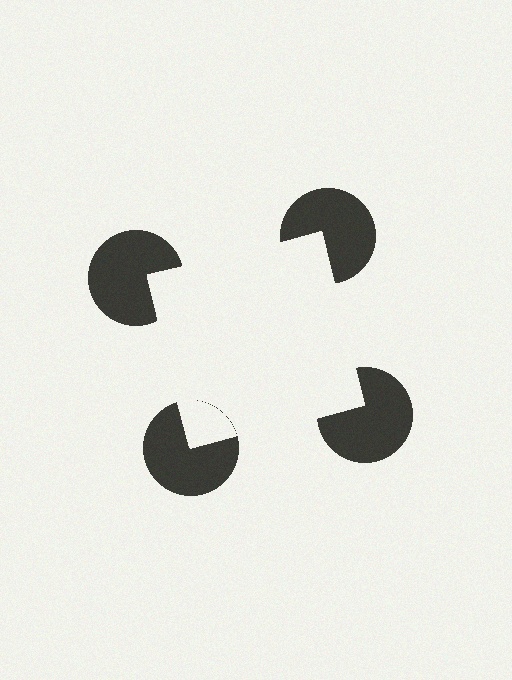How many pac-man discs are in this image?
There are 4 — one at each vertex of the illusory square.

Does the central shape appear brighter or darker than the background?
It typically appears slightly brighter than the background, even though no actual brightness change is drawn.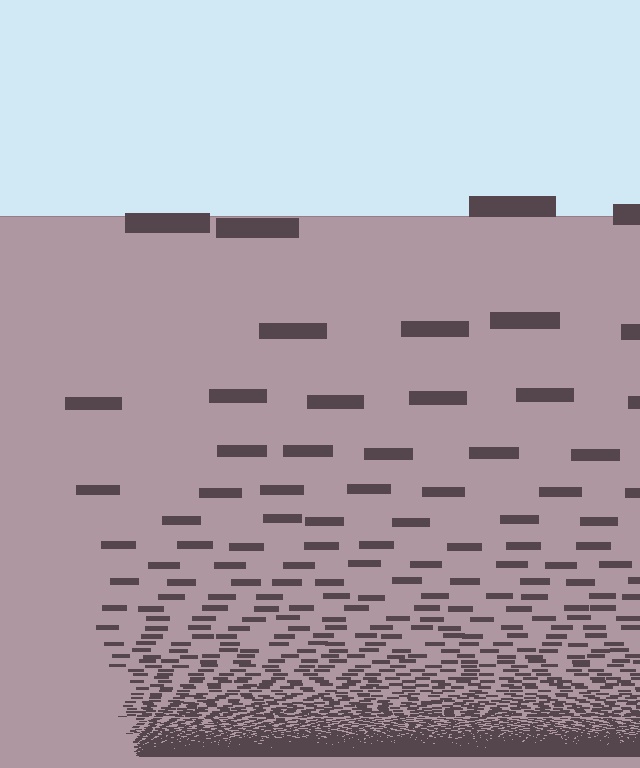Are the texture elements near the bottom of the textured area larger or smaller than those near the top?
Smaller. The gradient is inverted — elements near the bottom are smaller and denser.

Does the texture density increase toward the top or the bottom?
Density increases toward the bottom.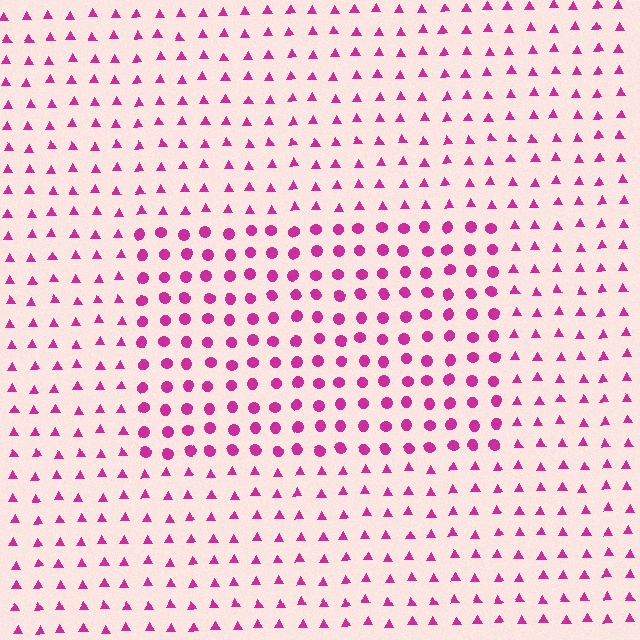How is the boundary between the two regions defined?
The boundary is defined by a change in element shape: circles inside vs. triangles outside. All elements share the same color and spacing.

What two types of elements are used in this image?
The image uses circles inside the rectangle region and triangles outside it.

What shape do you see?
I see a rectangle.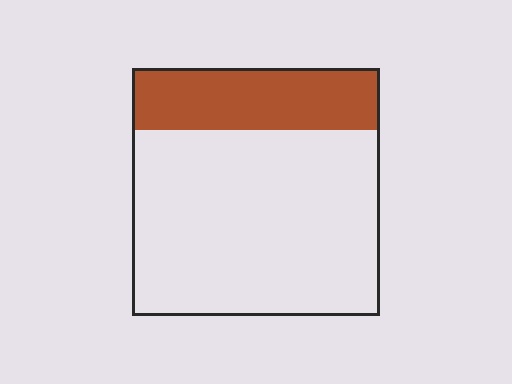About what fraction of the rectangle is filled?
About one quarter (1/4).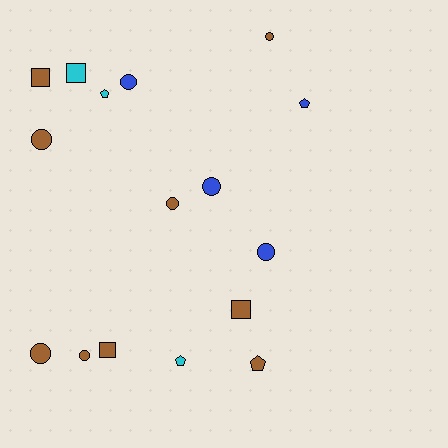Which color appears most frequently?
Brown, with 9 objects.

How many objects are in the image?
There are 16 objects.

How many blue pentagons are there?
There is 1 blue pentagon.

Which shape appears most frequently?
Circle, with 8 objects.